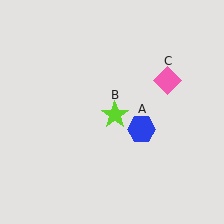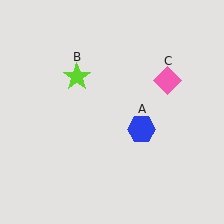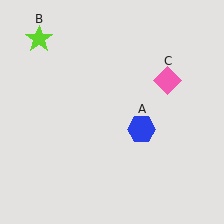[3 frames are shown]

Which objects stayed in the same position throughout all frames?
Blue hexagon (object A) and pink diamond (object C) remained stationary.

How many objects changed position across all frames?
1 object changed position: lime star (object B).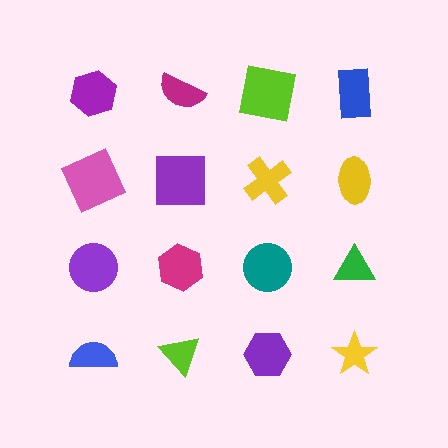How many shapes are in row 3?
4 shapes.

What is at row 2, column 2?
A purple square.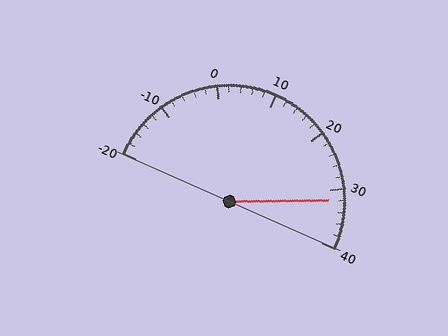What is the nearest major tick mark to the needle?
The nearest major tick mark is 30.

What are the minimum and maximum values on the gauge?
The gauge ranges from -20 to 40.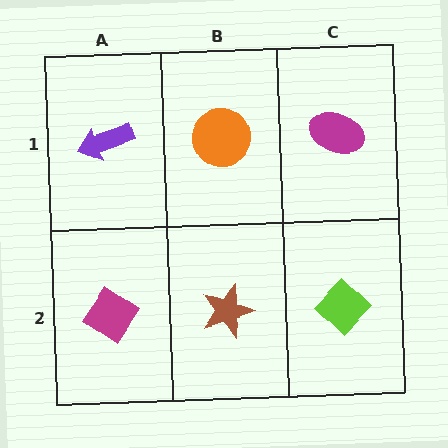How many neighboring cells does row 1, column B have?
3.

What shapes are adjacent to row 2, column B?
An orange circle (row 1, column B), a magenta diamond (row 2, column A), a lime diamond (row 2, column C).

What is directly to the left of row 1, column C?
An orange circle.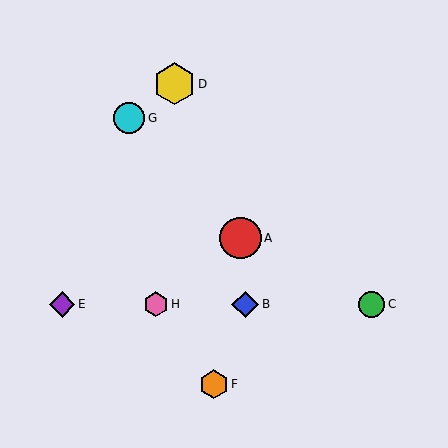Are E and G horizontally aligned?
No, E is at y≈304 and G is at y≈118.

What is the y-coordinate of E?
Object E is at y≈304.